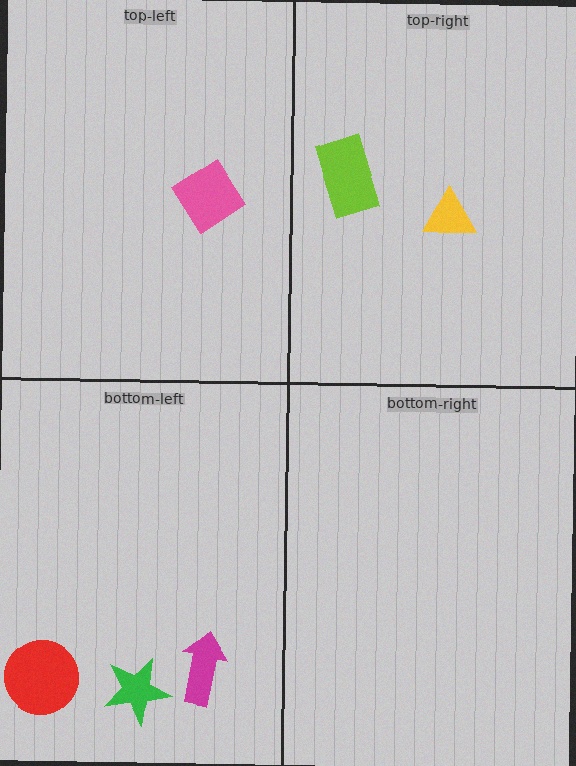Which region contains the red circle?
The bottom-left region.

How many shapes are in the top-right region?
2.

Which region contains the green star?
The bottom-left region.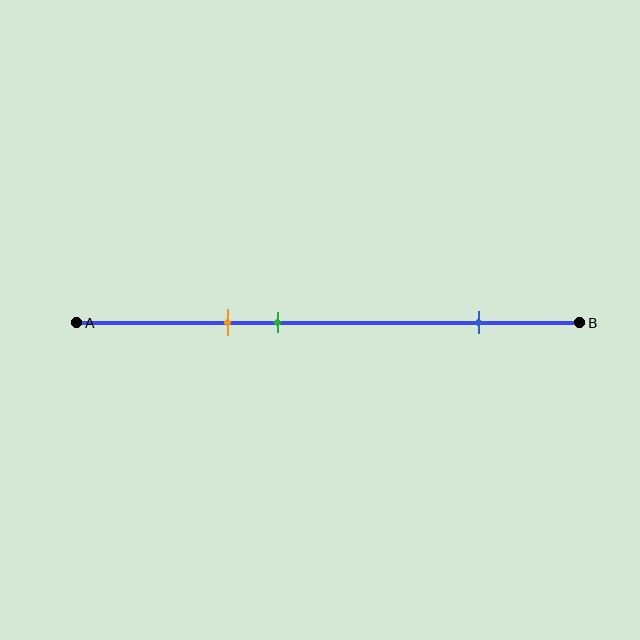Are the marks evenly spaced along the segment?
No, the marks are not evenly spaced.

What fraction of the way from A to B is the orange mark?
The orange mark is approximately 30% (0.3) of the way from A to B.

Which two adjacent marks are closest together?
The orange and green marks are the closest adjacent pair.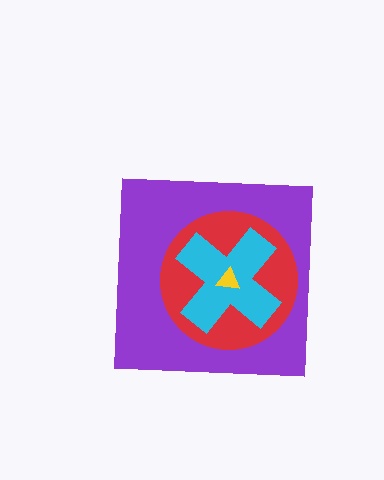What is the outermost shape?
The purple square.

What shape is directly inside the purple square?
The red circle.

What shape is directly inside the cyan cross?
The yellow triangle.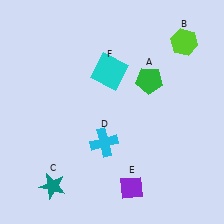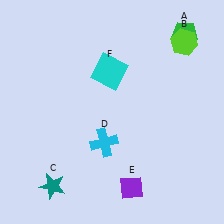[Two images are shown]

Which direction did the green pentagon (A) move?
The green pentagon (A) moved up.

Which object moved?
The green pentagon (A) moved up.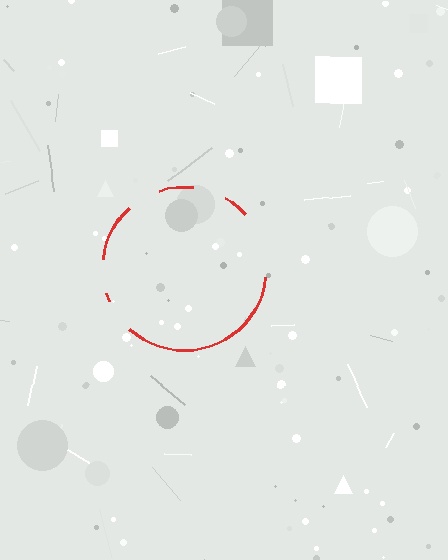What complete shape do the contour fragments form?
The contour fragments form a circle.